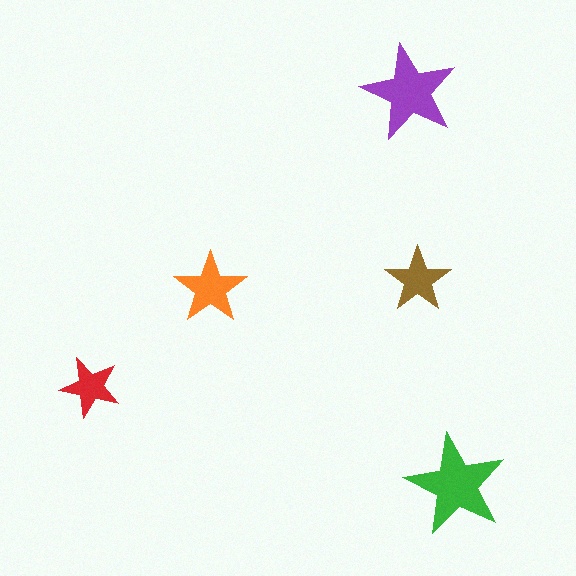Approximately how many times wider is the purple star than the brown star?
About 1.5 times wider.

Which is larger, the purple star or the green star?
The green one.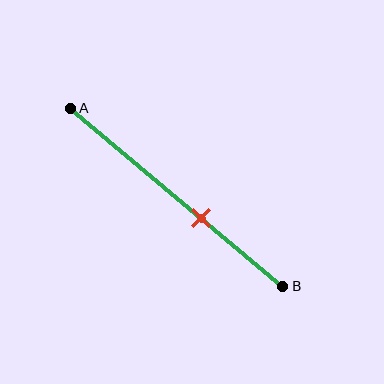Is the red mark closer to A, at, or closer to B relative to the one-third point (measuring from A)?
The red mark is closer to point B than the one-third point of segment AB.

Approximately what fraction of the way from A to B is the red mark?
The red mark is approximately 60% of the way from A to B.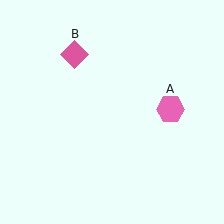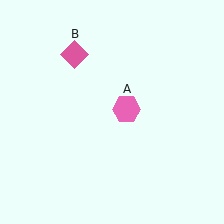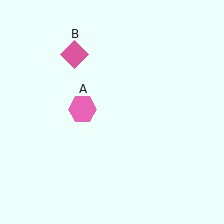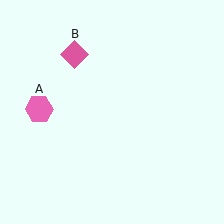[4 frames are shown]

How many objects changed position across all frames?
1 object changed position: pink hexagon (object A).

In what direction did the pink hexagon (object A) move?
The pink hexagon (object A) moved left.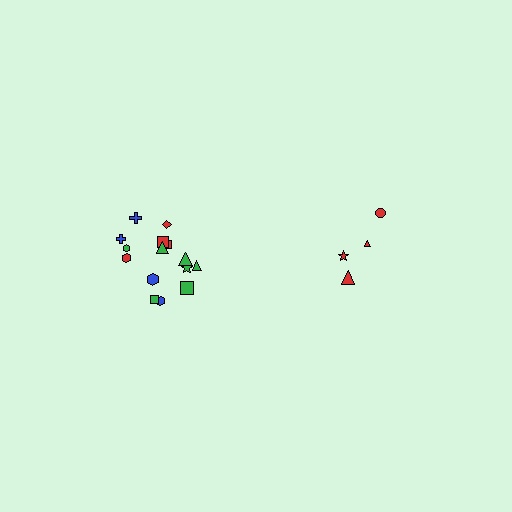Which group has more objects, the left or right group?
The left group.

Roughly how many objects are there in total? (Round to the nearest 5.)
Roughly 20 objects in total.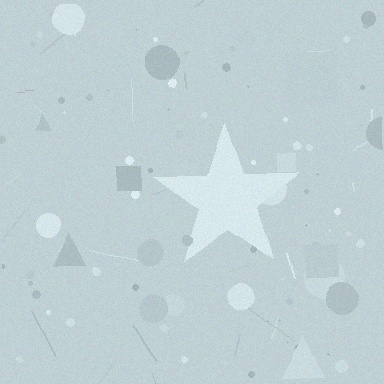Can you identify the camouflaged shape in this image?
The camouflaged shape is a star.